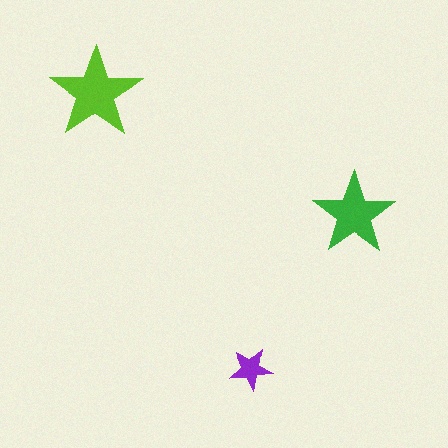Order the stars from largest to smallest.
the lime one, the green one, the purple one.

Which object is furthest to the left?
The lime star is leftmost.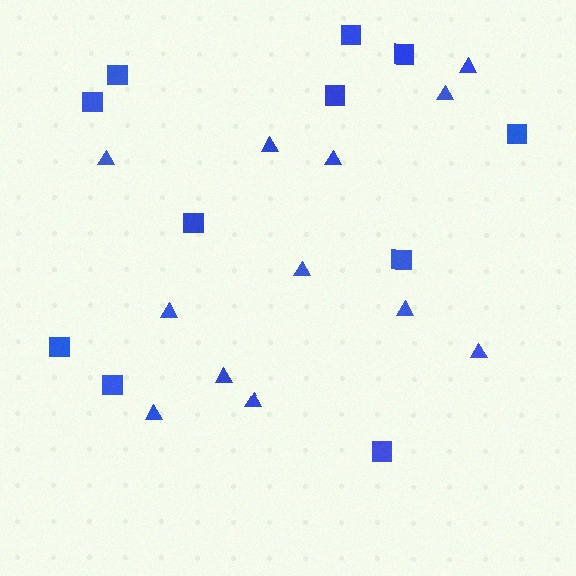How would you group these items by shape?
There are 2 groups: one group of triangles (12) and one group of squares (11).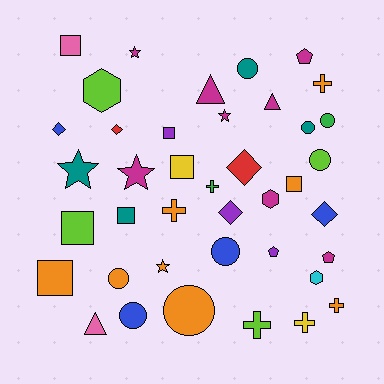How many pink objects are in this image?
There are 2 pink objects.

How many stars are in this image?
There are 5 stars.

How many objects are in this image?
There are 40 objects.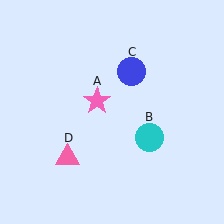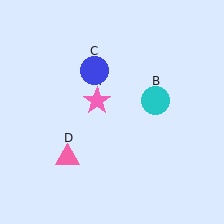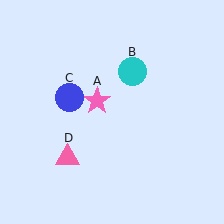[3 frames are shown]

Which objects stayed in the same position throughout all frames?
Pink star (object A) and pink triangle (object D) remained stationary.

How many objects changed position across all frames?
2 objects changed position: cyan circle (object B), blue circle (object C).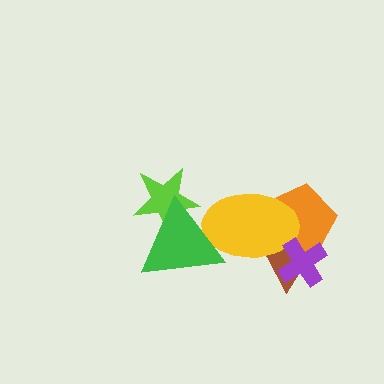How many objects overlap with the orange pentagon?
3 objects overlap with the orange pentagon.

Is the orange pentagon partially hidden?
Yes, it is partially covered by another shape.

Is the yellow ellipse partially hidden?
Yes, it is partially covered by another shape.